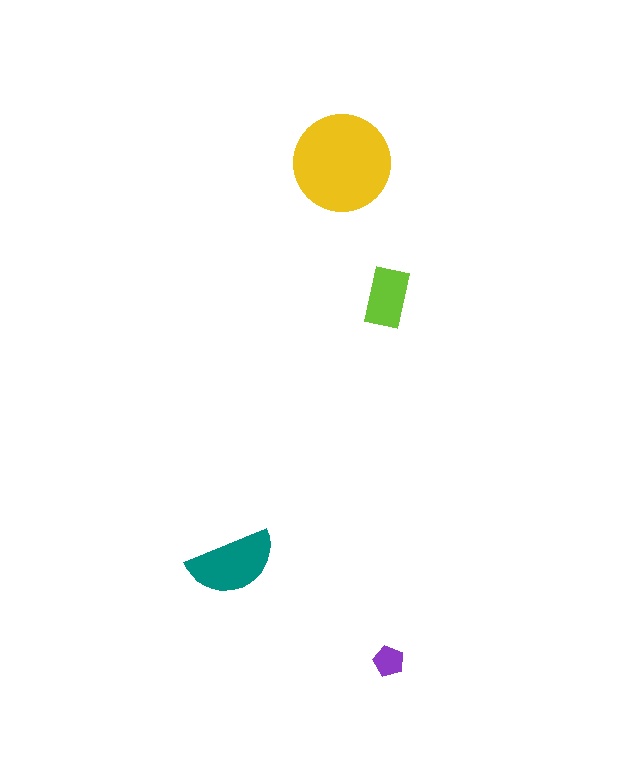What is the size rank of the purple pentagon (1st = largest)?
4th.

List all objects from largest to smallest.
The yellow circle, the teal semicircle, the lime rectangle, the purple pentagon.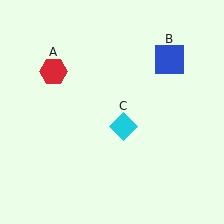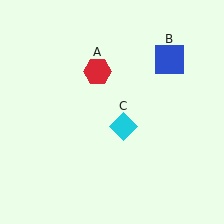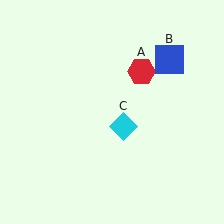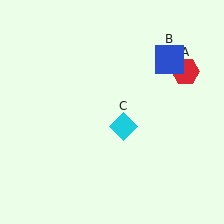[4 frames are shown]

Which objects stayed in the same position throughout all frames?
Blue square (object B) and cyan diamond (object C) remained stationary.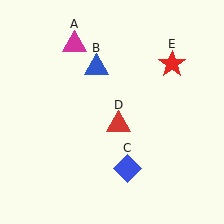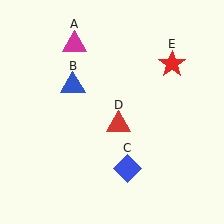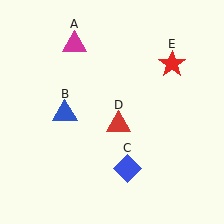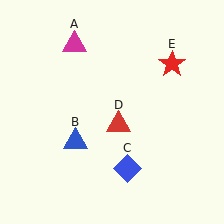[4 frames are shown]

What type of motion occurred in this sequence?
The blue triangle (object B) rotated counterclockwise around the center of the scene.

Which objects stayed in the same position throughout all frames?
Magenta triangle (object A) and blue diamond (object C) and red triangle (object D) and red star (object E) remained stationary.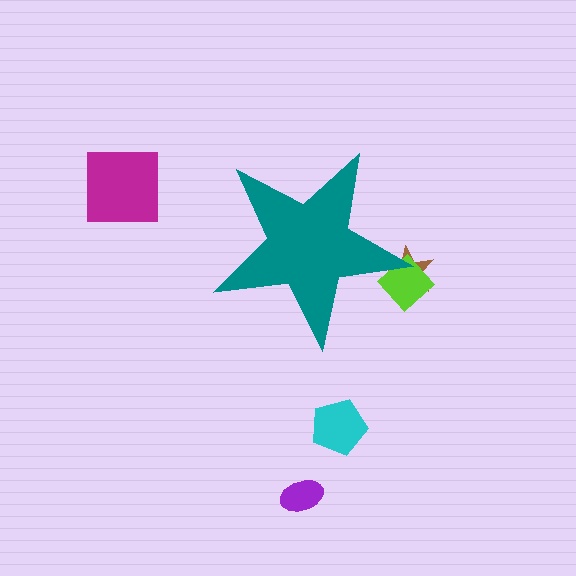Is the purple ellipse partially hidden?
No, the purple ellipse is fully visible.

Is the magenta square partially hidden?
No, the magenta square is fully visible.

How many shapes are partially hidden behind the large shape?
2 shapes are partially hidden.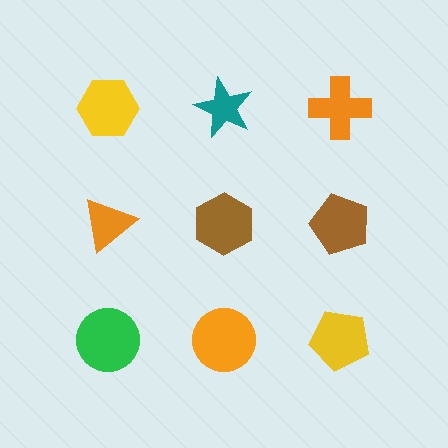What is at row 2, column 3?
A brown pentagon.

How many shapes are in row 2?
3 shapes.